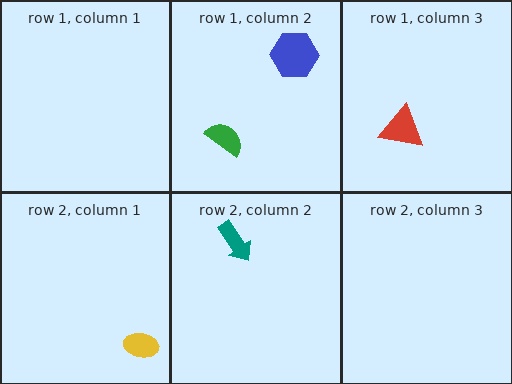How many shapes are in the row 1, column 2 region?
2.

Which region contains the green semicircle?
The row 1, column 2 region.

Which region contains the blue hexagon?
The row 1, column 2 region.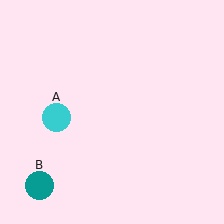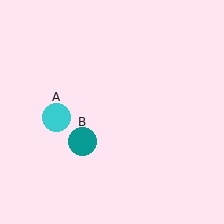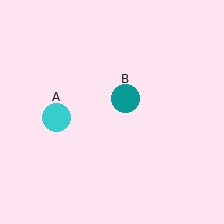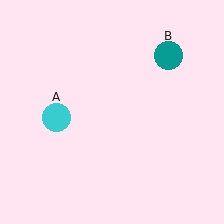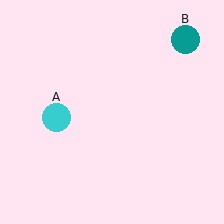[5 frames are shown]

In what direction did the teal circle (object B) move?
The teal circle (object B) moved up and to the right.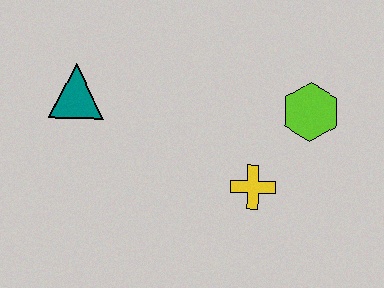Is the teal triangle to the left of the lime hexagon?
Yes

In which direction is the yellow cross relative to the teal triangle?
The yellow cross is to the right of the teal triangle.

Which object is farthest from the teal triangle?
The lime hexagon is farthest from the teal triangle.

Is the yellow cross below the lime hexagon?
Yes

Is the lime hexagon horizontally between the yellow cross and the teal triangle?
No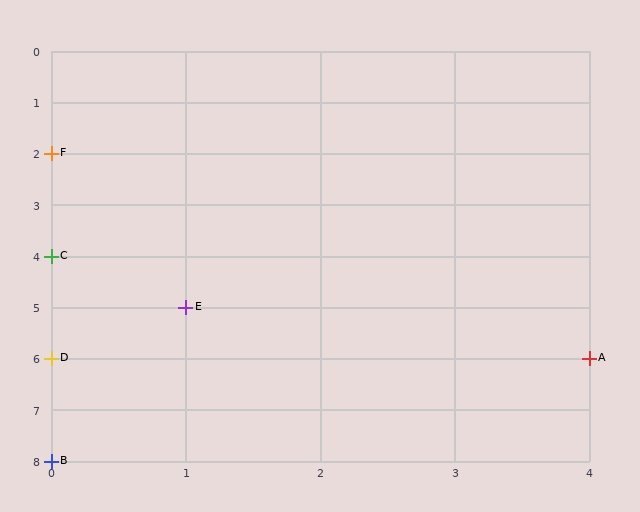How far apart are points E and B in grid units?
Points E and B are 1 column and 3 rows apart (about 3.2 grid units diagonally).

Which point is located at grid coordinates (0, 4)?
Point C is at (0, 4).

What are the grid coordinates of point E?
Point E is at grid coordinates (1, 5).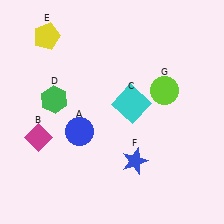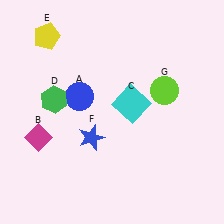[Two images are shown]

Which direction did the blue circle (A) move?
The blue circle (A) moved up.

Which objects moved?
The objects that moved are: the blue circle (A), the blue star (F).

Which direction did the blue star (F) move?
The blue star (F) moved left.